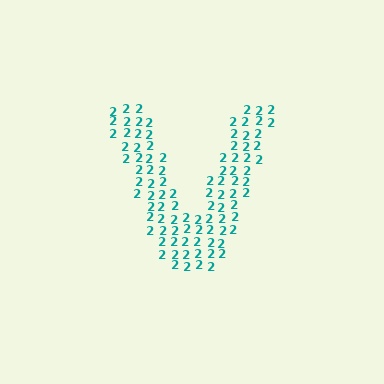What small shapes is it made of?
It is made of small digit 2's.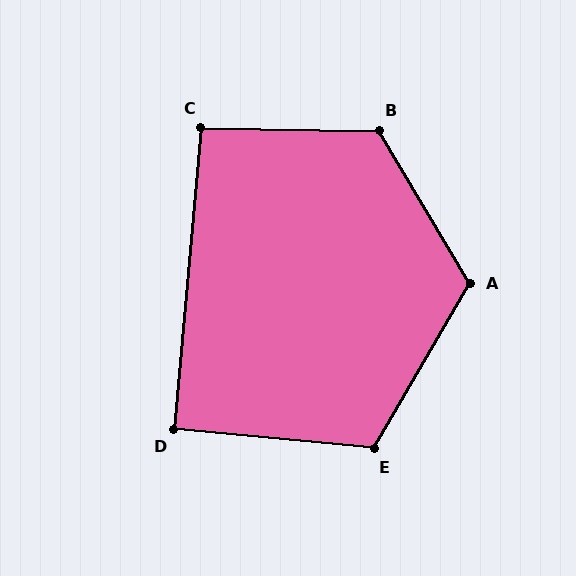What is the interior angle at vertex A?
Approximately 119 degrees (obtuse).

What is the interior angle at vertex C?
Approximately 94 degrees (approximately right).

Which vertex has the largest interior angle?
B, at approximately 121 degrees.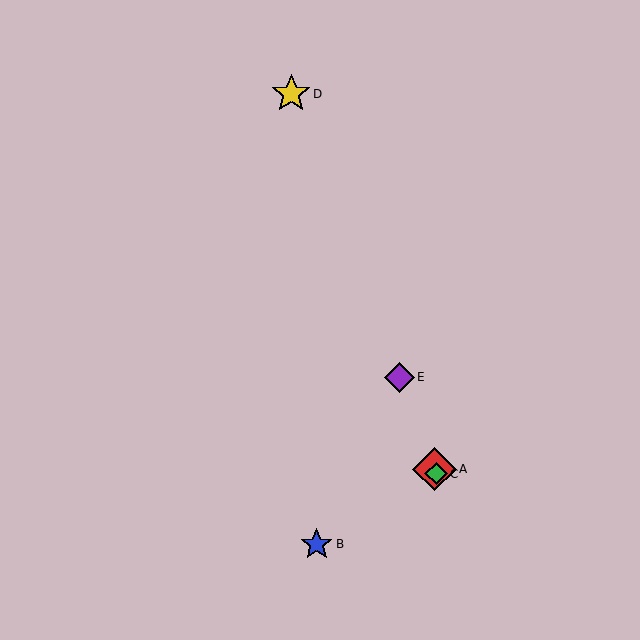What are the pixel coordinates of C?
Object C is at (436, 474).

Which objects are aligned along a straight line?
Objects A, C, D, E are aligned along a straight line.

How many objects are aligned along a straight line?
4 objects (A, C, D, E) are aligned along a straight line.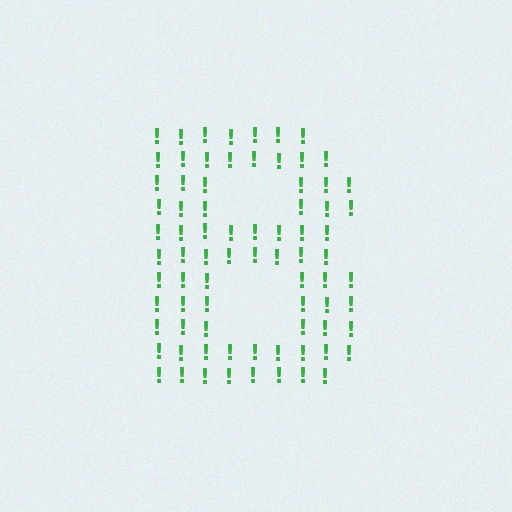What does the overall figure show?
The overall figure shows the letter B.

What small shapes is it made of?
It is made of small exclamation marks.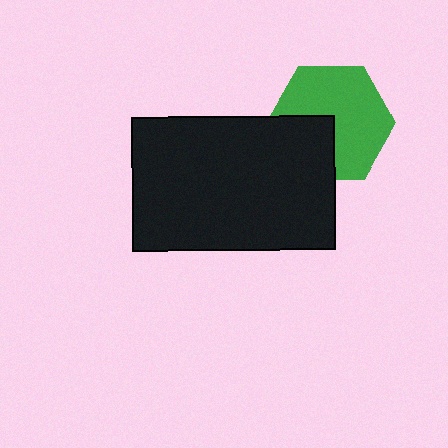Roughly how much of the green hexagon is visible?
Most of it is visible (roughly 68%).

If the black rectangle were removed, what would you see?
You would see the complete green hexagon.